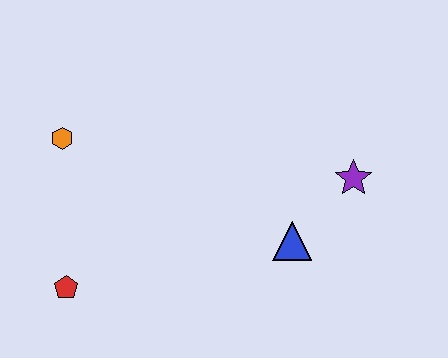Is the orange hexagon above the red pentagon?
Yes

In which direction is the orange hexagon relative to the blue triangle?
The orange hexagon is to the left of the blue triangle.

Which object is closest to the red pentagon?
The orange hexagon is closest to the red pentagon.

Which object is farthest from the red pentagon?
The purple star is farthest from the red pentagon.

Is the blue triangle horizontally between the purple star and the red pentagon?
Yes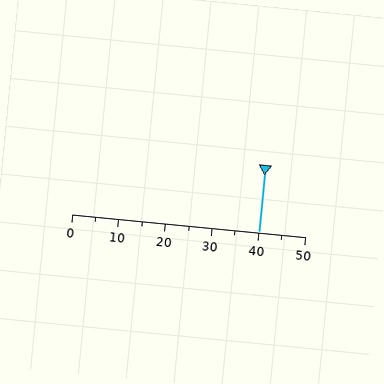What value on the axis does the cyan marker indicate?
The marker indicates approximately 40.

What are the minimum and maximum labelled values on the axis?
The axis runs from 0 to 50.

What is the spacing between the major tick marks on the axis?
The major ticks are spaced 10 apart.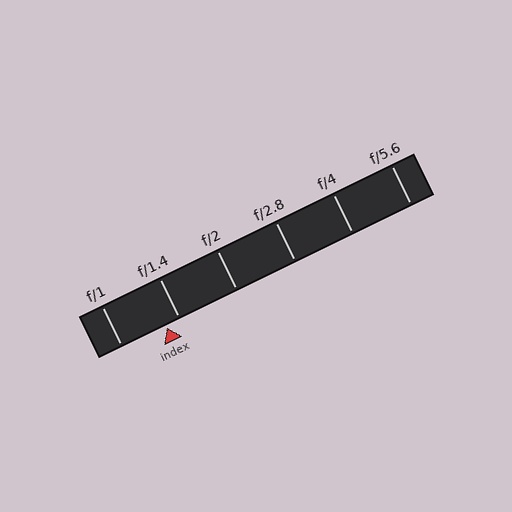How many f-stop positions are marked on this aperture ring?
There are 6 f-stop positions marked.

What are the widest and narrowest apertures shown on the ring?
The widest aperture shown is f/1 and the narrowest is f/5.6.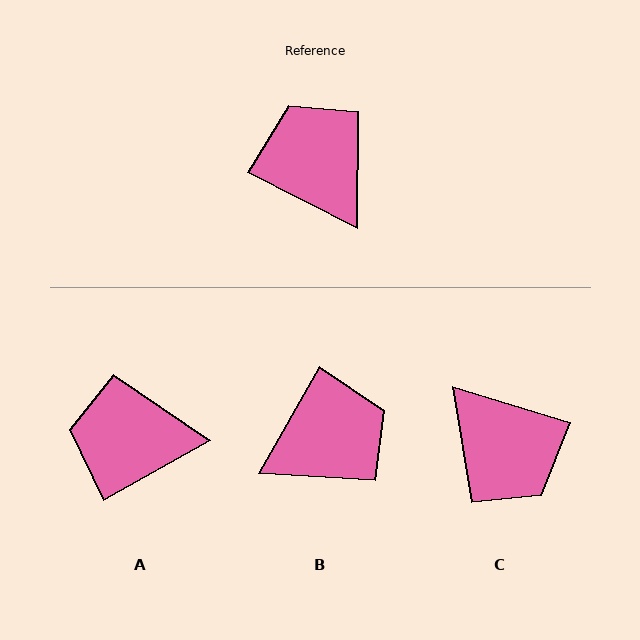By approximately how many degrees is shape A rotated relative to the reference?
Approximately 56 degrees counter-clockwise.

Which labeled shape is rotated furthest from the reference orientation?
C, about 170 degrees away.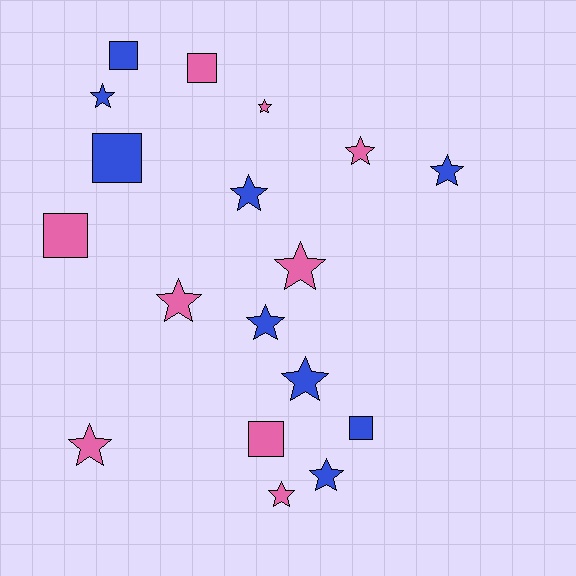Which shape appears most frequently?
Star, with 12 objects.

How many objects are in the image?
There are 18 objects.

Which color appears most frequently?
Blue, with 9 objects.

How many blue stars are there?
There are 6 blue stars.